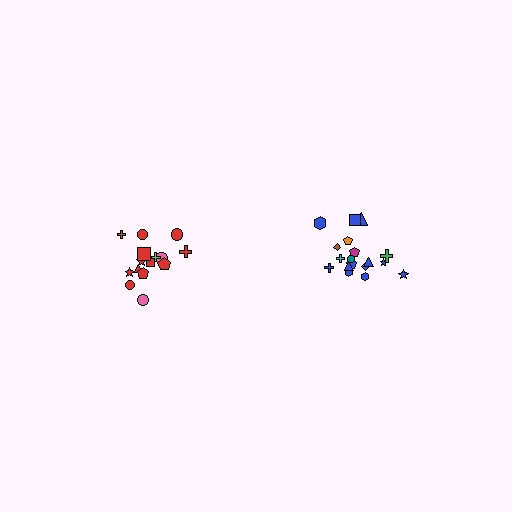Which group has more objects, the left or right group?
The right group.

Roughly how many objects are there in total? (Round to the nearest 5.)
Roughly 35 objects in total.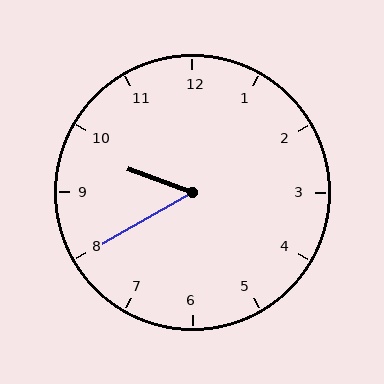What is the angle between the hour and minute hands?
Approximately 50 degrees.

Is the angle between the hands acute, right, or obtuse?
It is acute.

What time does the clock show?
9:40.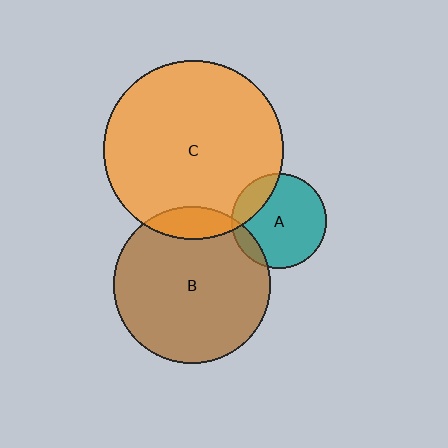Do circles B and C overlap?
Yes.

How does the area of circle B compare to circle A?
Approximately 2.7 times.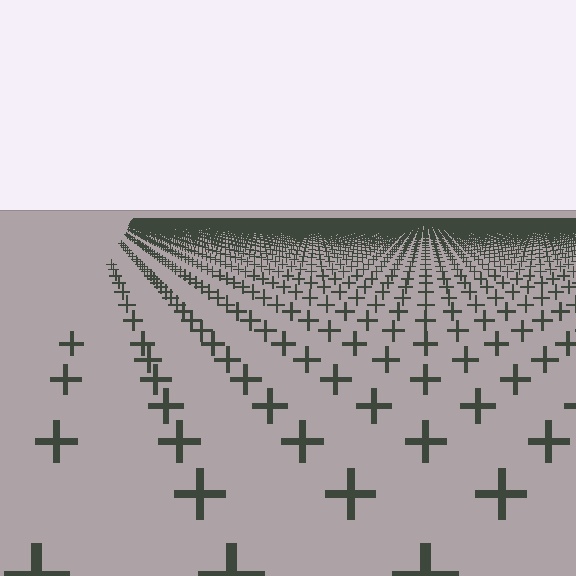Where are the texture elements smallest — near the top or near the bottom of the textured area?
Near the top.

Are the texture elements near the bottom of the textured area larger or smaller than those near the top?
Larger. Near the bottom, elements are closer to the viewer and appear at a bigger on-screen size.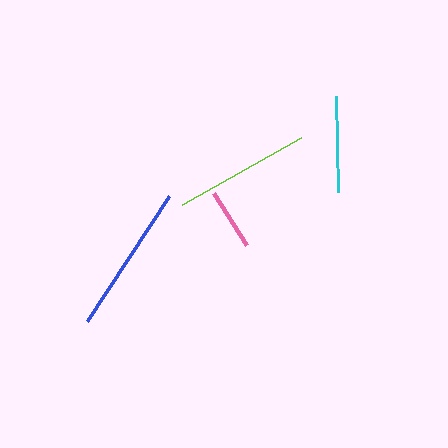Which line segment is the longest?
The blue line is the longest at approximately 149 pixels.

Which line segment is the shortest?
The pink line is the shortest at approximately 61 pixels.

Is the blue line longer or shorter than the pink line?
The blue line is longer than the pink line.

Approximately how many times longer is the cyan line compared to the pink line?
The cyan line is approximately 1.6 times the length of the pink line.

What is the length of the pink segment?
The pink segment is approximately 61 pixels long.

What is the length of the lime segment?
The lime segment is approximately 136 pixels long.